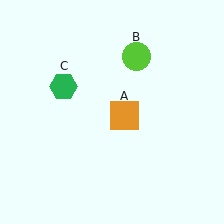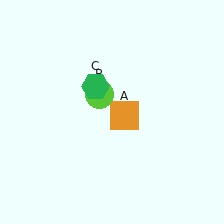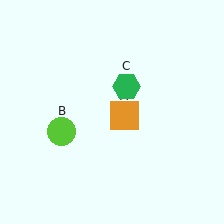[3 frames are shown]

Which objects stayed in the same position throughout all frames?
Orange square (object A) remained stationary.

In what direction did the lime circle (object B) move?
The lime circle (object B) moved down and to the left.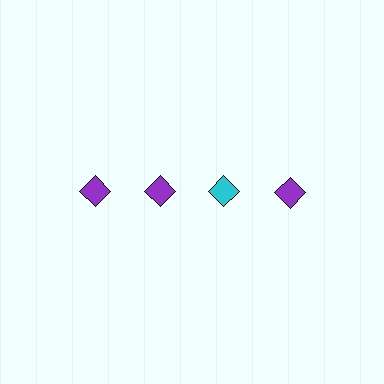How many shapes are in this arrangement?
There are 4 shapes arranged in a grid pattern.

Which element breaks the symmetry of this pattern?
The cyan diamond in the top row, center column breaks the symmetry. All other shapes are purple diamonds.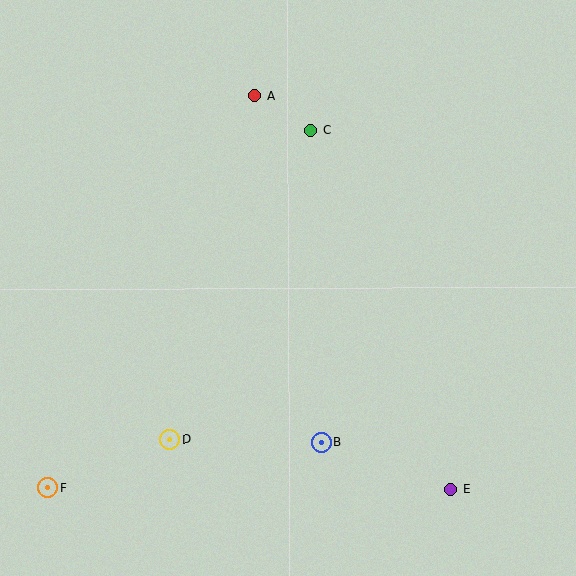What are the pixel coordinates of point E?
Point E is at (451, 490).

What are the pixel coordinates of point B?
Point B is at (321, 442).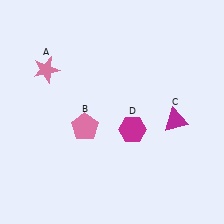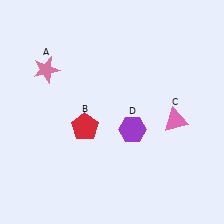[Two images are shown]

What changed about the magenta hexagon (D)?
In Image 1, D is magenta. In Image 2, it changed to purple.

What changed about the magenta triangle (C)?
In Image 1, C is magenta. In Image 2, it changed to pink.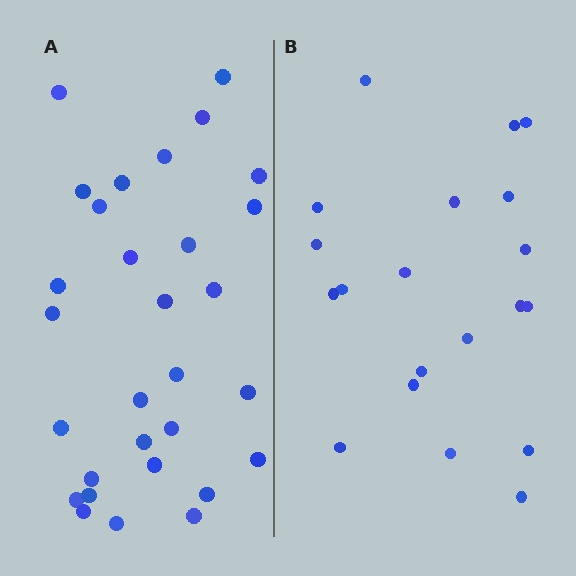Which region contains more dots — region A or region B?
Region A (the left region) has more dots.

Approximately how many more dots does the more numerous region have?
Region A has roughly 10 or so more dots than region B.